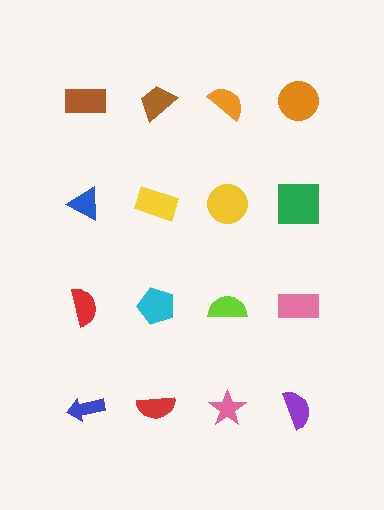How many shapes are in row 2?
4 shapes.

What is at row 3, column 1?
A red semicircle.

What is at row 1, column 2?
A brown trapezoid.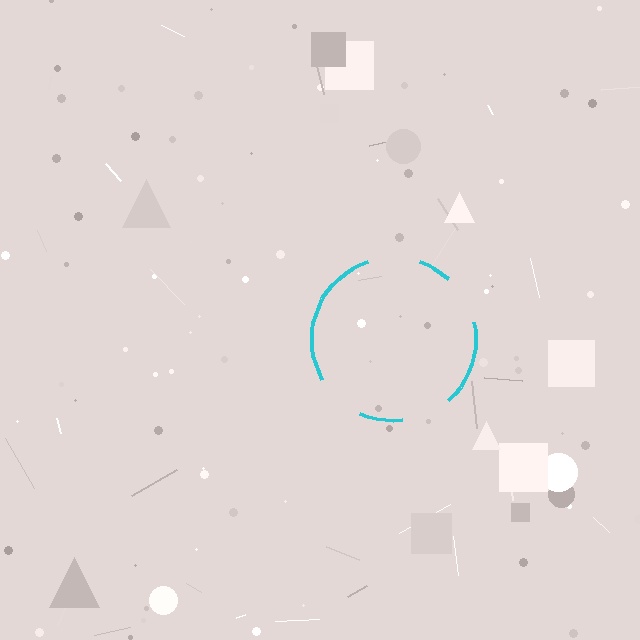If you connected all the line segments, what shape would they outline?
They would outline a circle.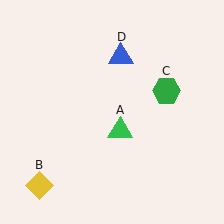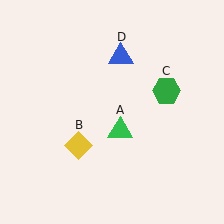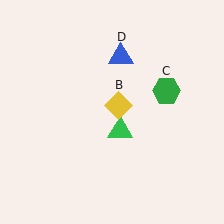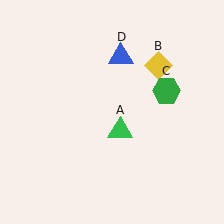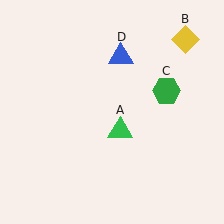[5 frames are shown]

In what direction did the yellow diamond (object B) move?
The yellow diamond (object B) moved up and to the right.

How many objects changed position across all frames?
1 object changed position: yellow diamond (object B).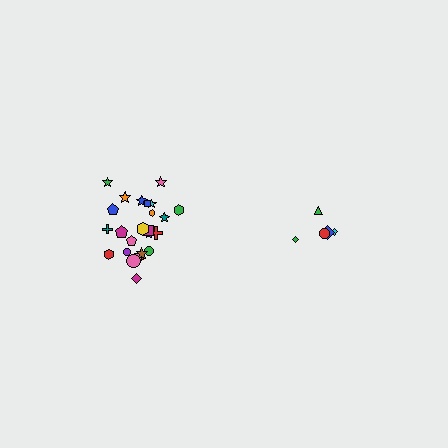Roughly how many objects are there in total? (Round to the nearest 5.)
Roughly 30 objects in total.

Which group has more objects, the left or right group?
The left group.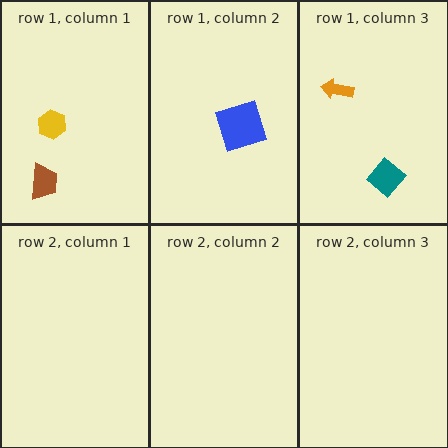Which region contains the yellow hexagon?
The row 1, column 1 region.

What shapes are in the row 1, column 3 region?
The orange arrow, the teal diamond.